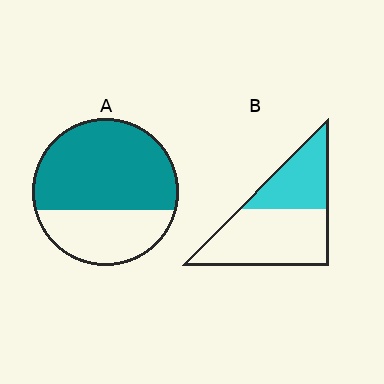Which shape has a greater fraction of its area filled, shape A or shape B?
Shape A.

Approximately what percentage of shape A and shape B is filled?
A is approximately 65% and B is approximately 40%.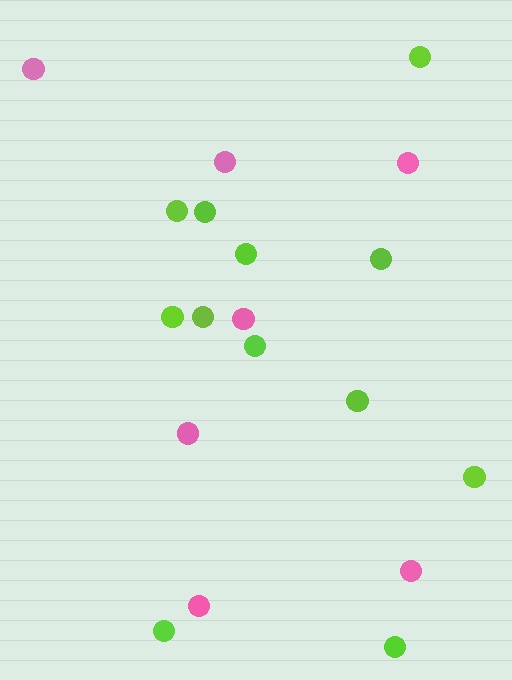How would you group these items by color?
There are 2 groups: one group of lime circles (12) and one group of pink circles (7).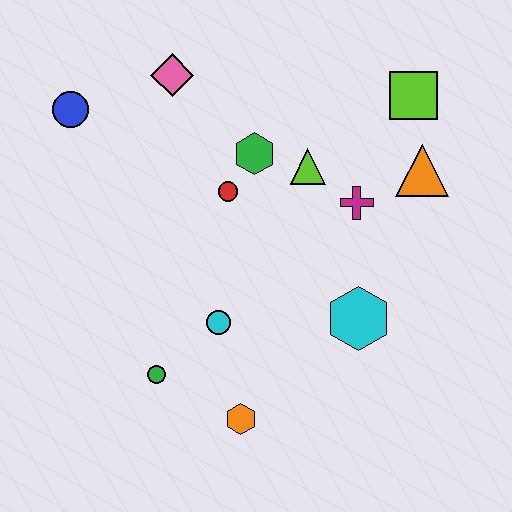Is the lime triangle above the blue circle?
No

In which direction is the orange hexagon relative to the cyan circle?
The orange hexagon is below the cyan circle.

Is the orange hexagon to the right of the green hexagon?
No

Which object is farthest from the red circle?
The orange hexagon is farthest from the red circle.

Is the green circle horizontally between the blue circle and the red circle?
Yes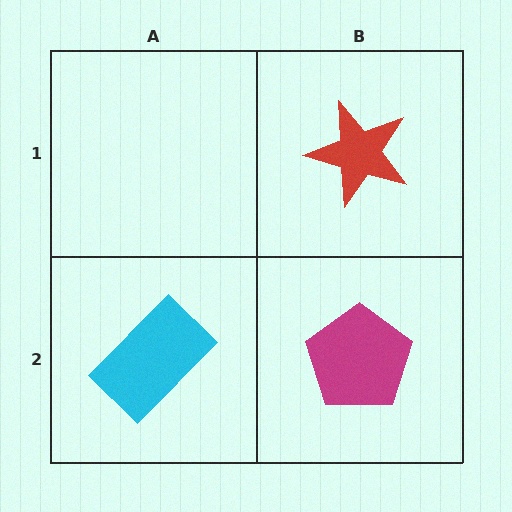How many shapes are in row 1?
1 shape.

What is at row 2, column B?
A magenta pentagon.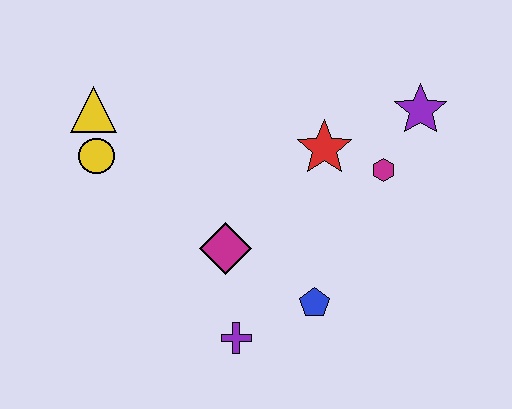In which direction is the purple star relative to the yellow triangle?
The purple star is to the right of the yellow triangle.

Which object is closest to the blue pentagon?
The purple cross is closest to the blue pentagon.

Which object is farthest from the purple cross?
The purple star is farthest from the purple cross.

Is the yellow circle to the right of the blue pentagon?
No